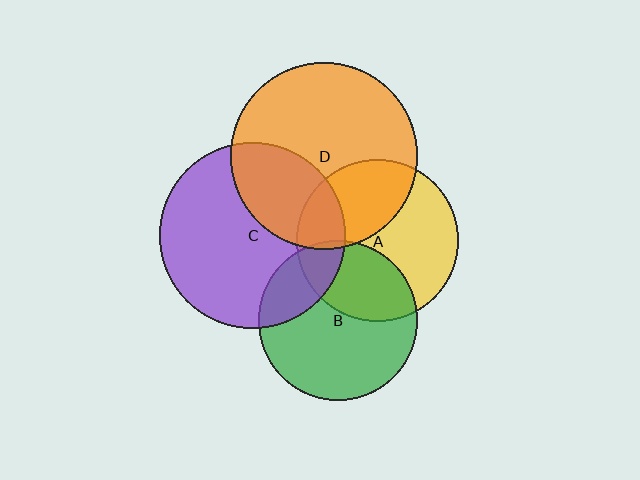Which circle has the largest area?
Circle D (orange).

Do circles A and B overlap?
Yes.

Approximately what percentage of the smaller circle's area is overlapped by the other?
Approximately 35%.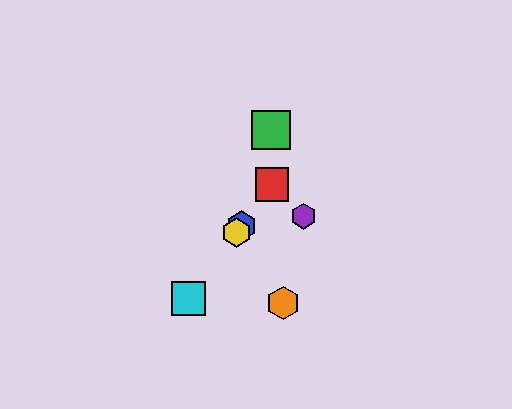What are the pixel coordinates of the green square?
The green square is at (271, 130).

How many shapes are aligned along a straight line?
4 shapes (the red square, the blue hexagon, the yellow hexagon, the cyan square) are aligned along a straight line.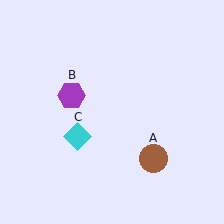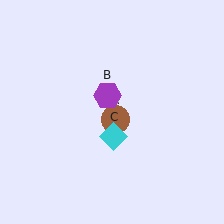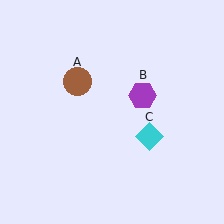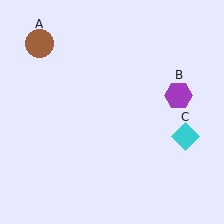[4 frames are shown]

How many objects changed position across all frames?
3 objects changed position: brown circle (object A), purple hexagon (object B), cyan diamond (object C).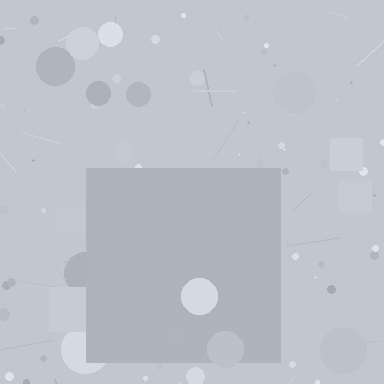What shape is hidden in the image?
A square is hidden in the image.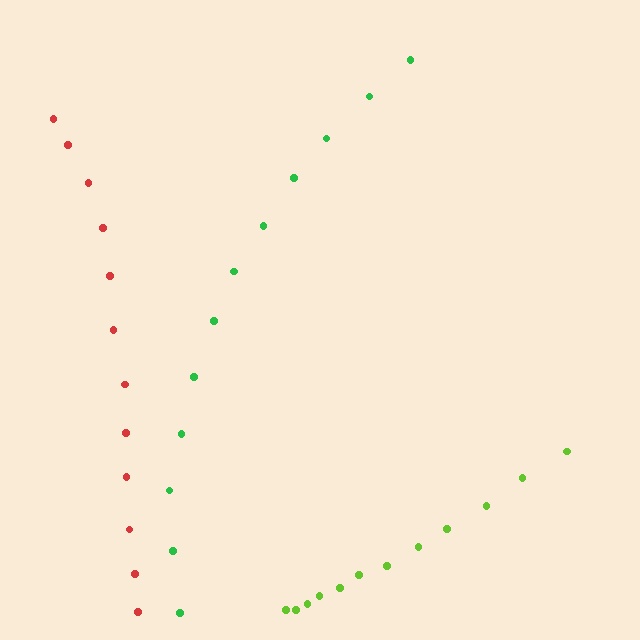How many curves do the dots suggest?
There are 3 distinct paths.